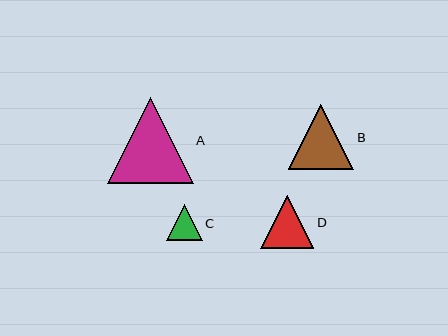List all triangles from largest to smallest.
From largest to smallest: A, B, D, C.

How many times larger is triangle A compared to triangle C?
Triangle A is approximately 2.4 times the size of triangle C.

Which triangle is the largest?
Triangle A is the largest with a size of approximately 86 pixels.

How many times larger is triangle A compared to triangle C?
Triangle A is approximately 2.4 times the size of triangle C.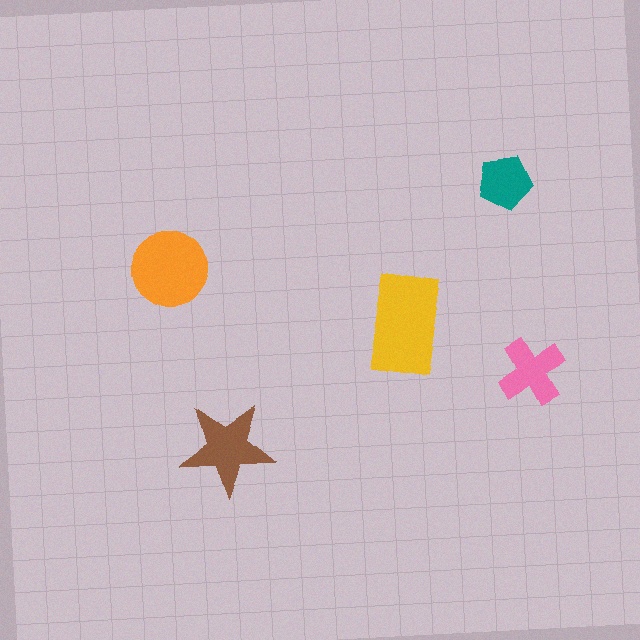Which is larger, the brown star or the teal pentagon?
The brown star.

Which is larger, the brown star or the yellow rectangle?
The yellow rectangle.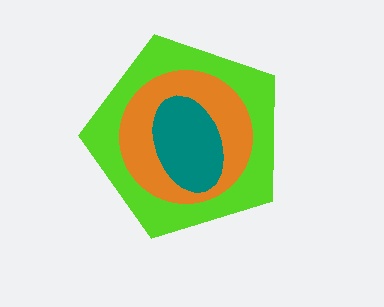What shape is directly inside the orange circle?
The teal ellipse.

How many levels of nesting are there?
3.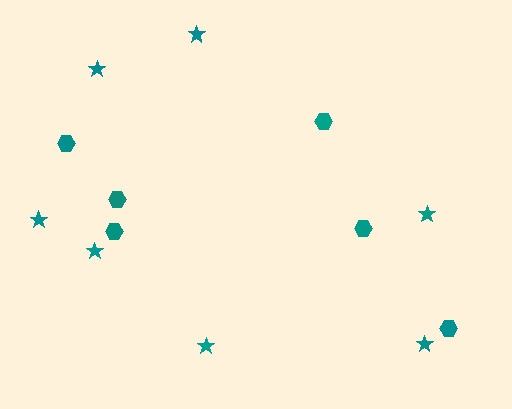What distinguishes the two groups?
There are 2 groups: one group of hexagons (6) and one group of stars (7).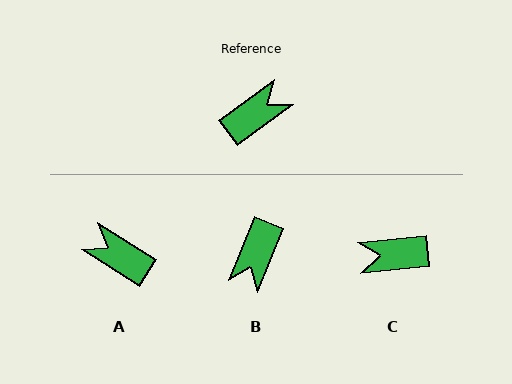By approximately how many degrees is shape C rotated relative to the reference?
Approximately 149 degrees counter-clockwise.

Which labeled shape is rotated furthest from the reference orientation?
C, about 149 degrees away.